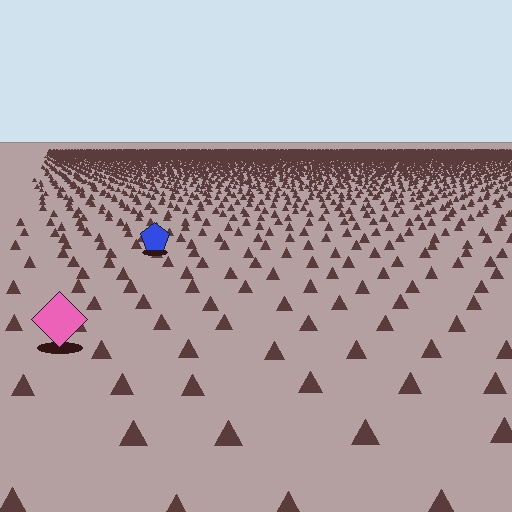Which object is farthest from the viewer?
The blue pentagon is farthest from the viewer. It appears smaller and the ground texture around it is denser.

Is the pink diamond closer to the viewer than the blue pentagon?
Yes. The pink diamond is closer — you can tell from the texture gradient: the ground texture is coarser near it.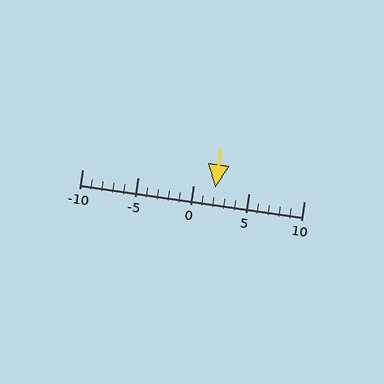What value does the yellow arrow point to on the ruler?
The yellow arrow points to approximately 2.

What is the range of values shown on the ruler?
The ruler shows values from -10 to 10.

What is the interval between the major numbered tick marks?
The major tick marks are spaced 5 units apart.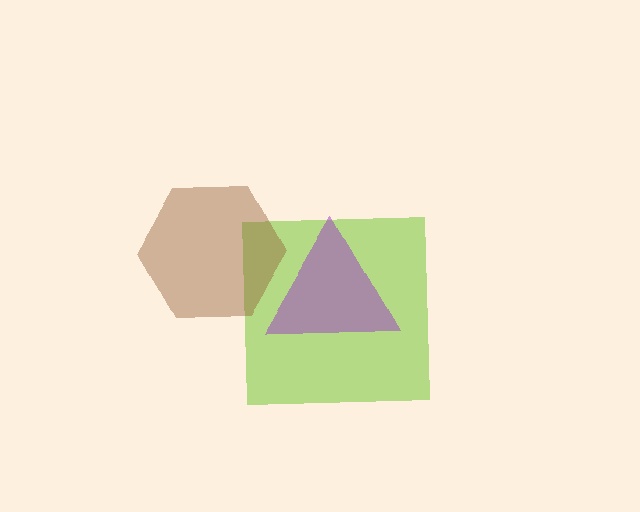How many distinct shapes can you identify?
There are 3 distinct shapes: a lime square, a brown hexagon, a purple triangle.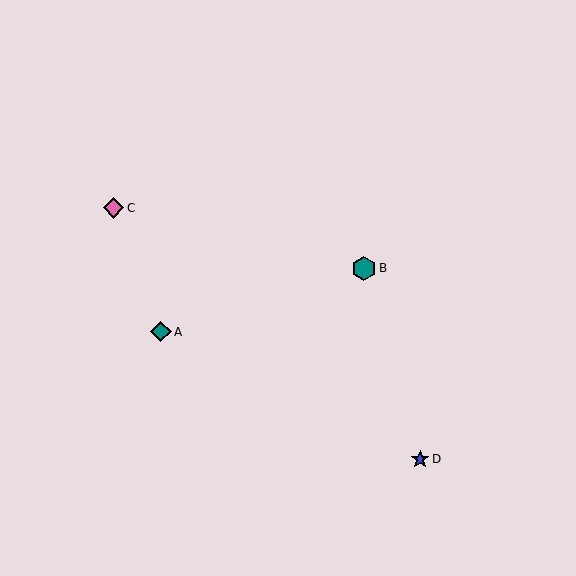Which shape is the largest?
The teal hexagon (labeled B) is the largest.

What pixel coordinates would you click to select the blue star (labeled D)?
Click at (420, 459) to select the blue star D.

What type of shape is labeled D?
Shape D is a blue star.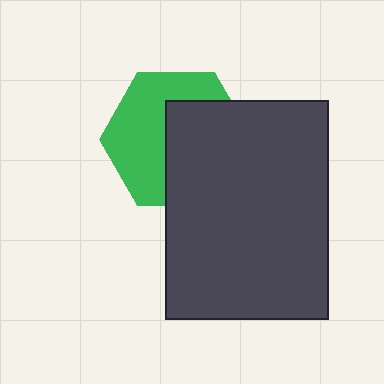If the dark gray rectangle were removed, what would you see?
You would see the complete green hexagon.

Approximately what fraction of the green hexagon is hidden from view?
Roughly 49% of the green hexagon is hidden behind the dark gray rectangle.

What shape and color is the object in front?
The object in front is a dark gray rectangle.